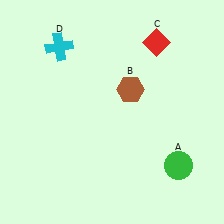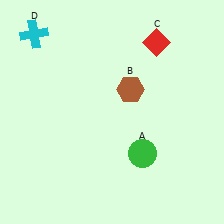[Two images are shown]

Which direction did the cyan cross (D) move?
The cyan cross (D) moved left.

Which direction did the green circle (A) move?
The green circle (A) moved left.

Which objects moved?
The objects that moved are: the green circle (A), the cyan cross (D).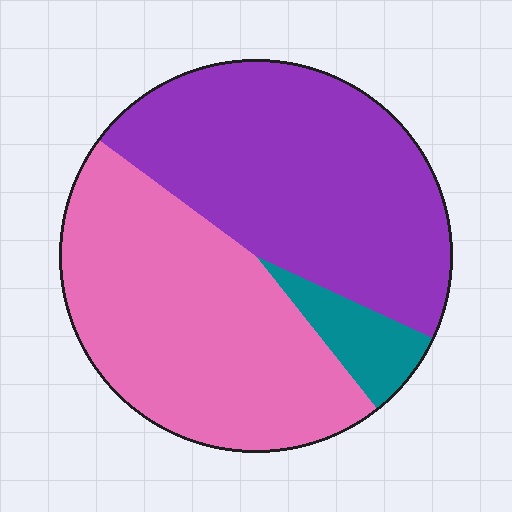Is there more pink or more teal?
Pink.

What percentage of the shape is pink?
Pink covers about 45% of the shape.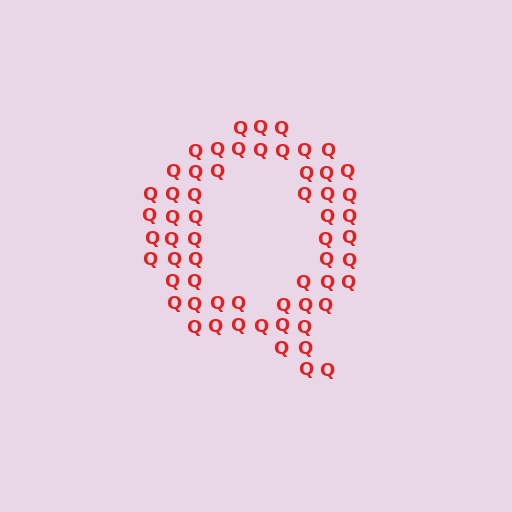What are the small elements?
The small elements are letter Q's.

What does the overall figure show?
The overall figure shows the letter Q.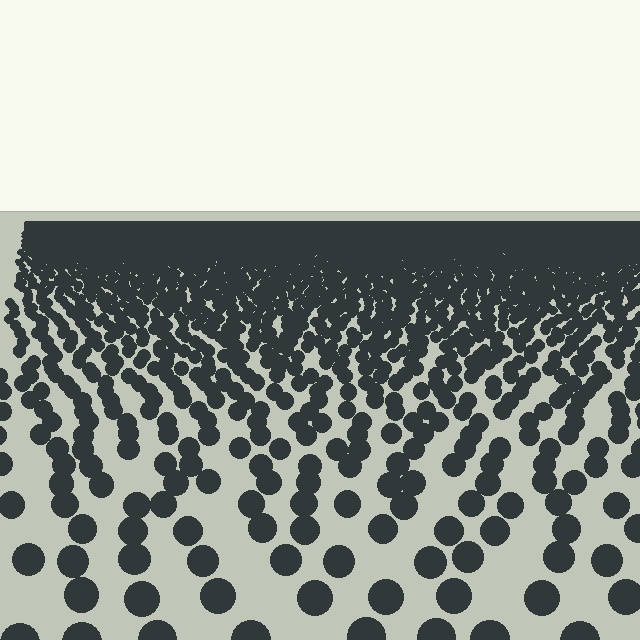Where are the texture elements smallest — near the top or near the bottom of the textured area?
Near the top.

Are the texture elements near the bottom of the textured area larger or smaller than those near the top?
Larger. Near the bottom, elements are closer to the viewer and appear at a bigger on-screen size.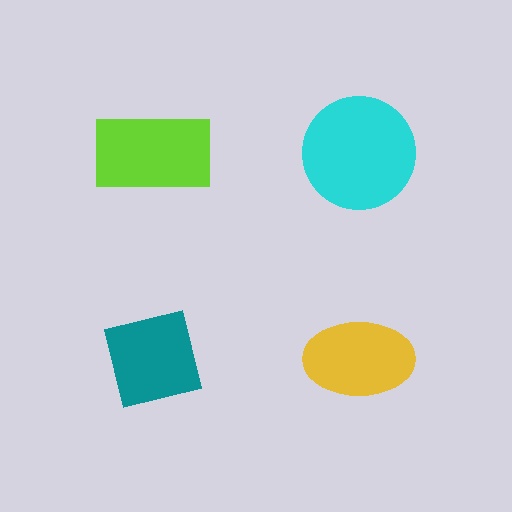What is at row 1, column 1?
A lime rectangle.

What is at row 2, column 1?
A teal square.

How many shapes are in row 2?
2 shapes.